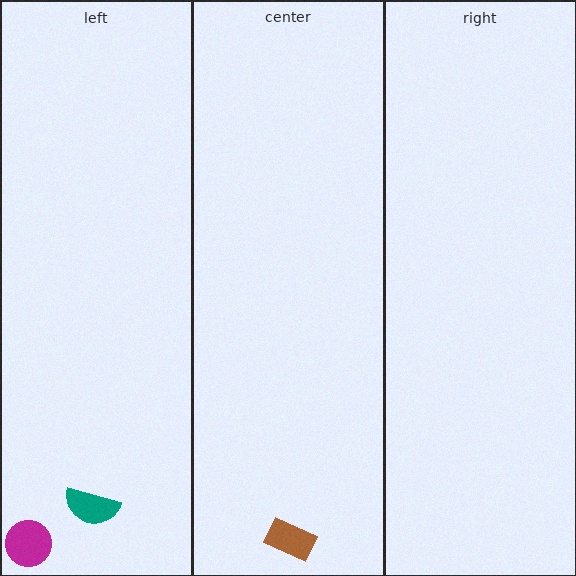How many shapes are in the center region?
1.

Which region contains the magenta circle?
The left region.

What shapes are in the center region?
The brown rectangle.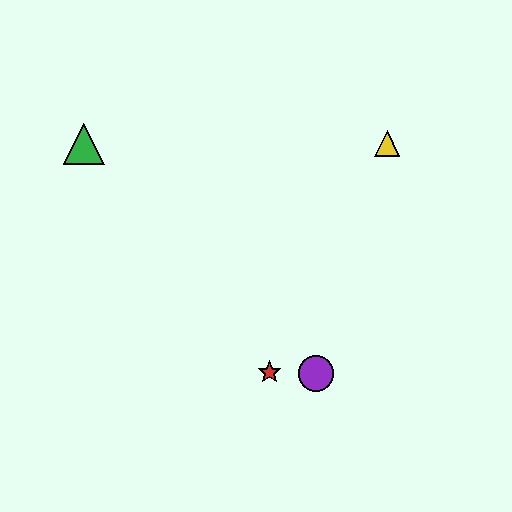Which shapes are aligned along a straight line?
The blue star, the green triangle, the purple circle are aligned along a straight line.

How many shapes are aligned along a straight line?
3 shapes (the blue star, the green triangle, the purple circle) are aligned along a straight line.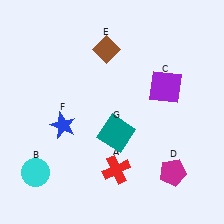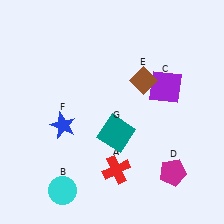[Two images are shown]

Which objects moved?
The objects that moved are: the cyan circle (B), the brown diamond (E).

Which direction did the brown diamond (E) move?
The brown diamond (E) moved right.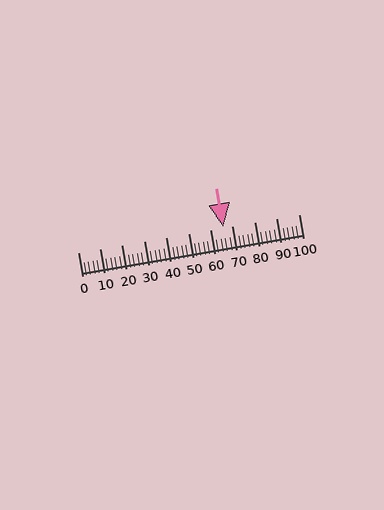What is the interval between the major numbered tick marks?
The major tick marks are spaced 10 units apart.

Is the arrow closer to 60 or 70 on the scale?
The arrow is closer to 70.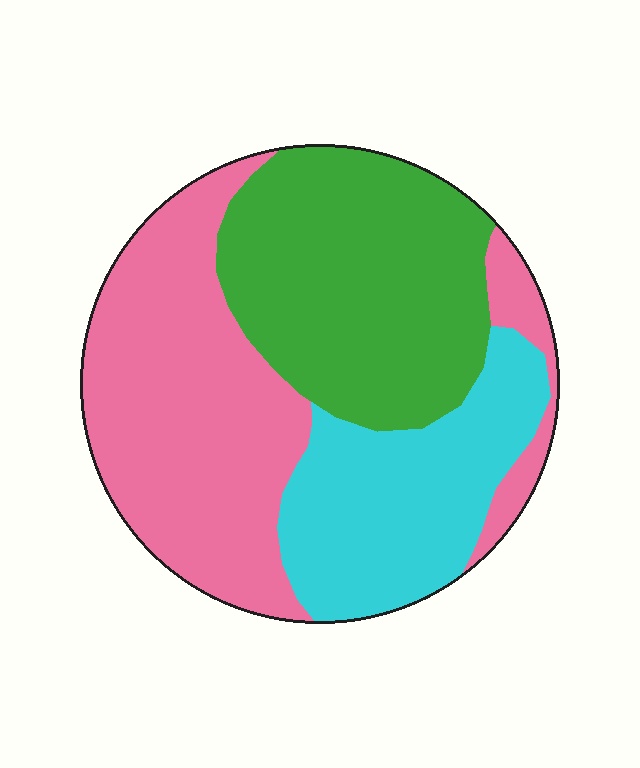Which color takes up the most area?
Pink, at roughly 40%.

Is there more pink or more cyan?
Pink.